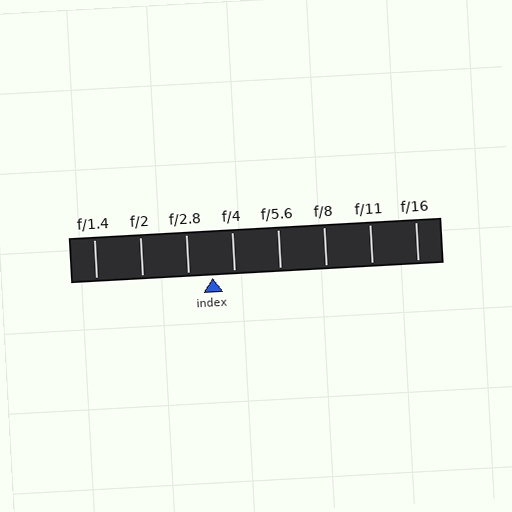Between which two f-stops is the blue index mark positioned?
The index mark is between f/2.8 and f/4.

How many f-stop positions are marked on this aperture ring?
There are 8 f-stop positions marked.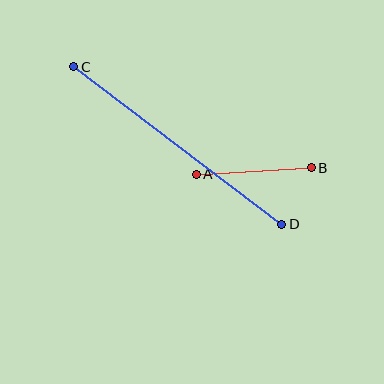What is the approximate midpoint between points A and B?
The midpoint is at approximately (254, 171) pixels.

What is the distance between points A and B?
The distance is approximately 115 pixels.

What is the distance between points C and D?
The distance is approximately 261 pixels.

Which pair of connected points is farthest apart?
Points C and D are farthest apart.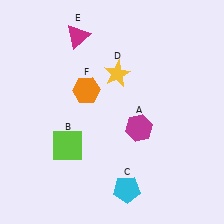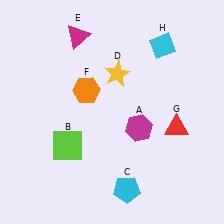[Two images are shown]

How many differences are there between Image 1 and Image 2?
There are 2 differences between the two images.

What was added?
A red triangle (G), a cyan diamond (H) were added in Image 2.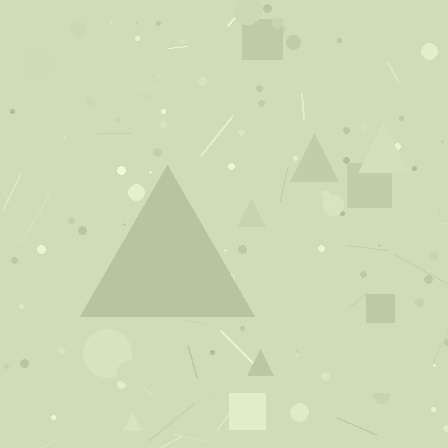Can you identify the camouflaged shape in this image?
The camouflaged shape is a triangle.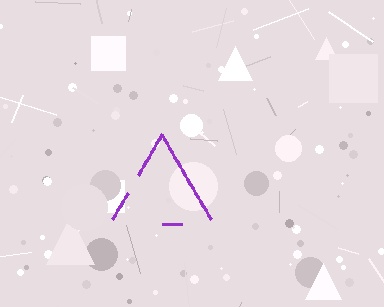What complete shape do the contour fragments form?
The contour fragments form a triangle.